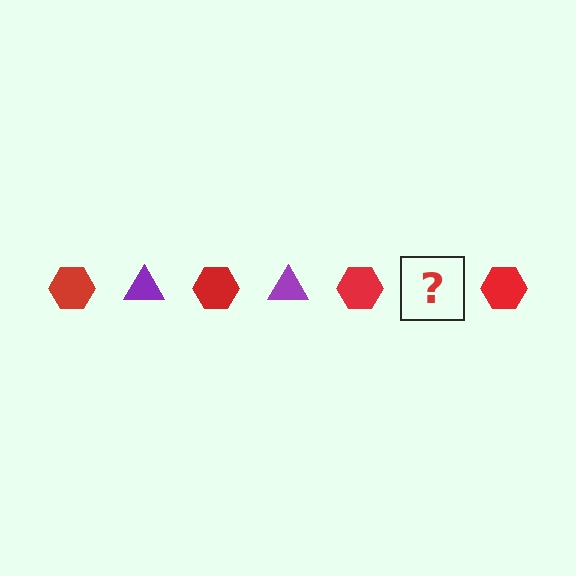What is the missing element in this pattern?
The missing element is a purple triangle.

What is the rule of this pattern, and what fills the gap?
The rule is that the pattern alternates between red hexagon and purple triangle. The gap should be filled with a purple triangle.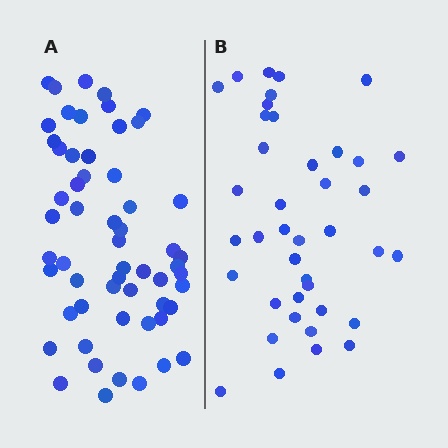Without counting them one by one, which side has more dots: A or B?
Region A (the left region) has more dots.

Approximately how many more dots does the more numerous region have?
Region A has approximately 15 more dots than region B.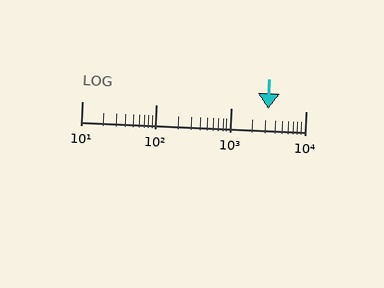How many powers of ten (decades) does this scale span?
The scale spans 3 decades, from 10 to 10000.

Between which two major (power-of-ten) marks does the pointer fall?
The pointer is between 1000 and 10000.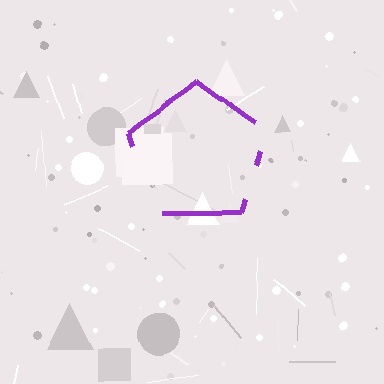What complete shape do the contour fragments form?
The contour fragments form a pentagon.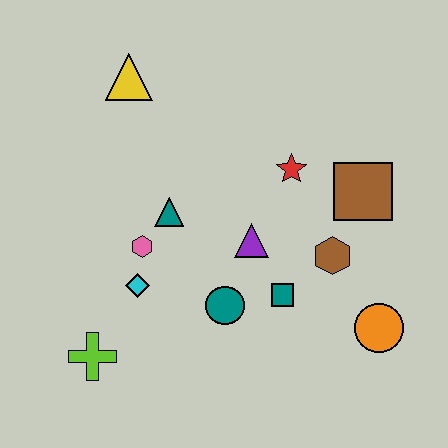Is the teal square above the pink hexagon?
No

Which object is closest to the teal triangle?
The pink hexagon is closest to the teal triangle.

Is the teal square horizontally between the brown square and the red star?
No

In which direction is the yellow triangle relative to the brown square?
The yellow triangle is to the left of the brown square.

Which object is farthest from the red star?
The lime cross is farthest from the red star.